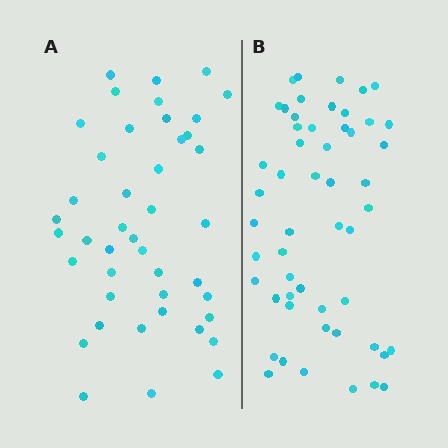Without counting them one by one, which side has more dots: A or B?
Region B (the right region) has more dots.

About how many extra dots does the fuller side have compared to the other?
Region B has roughly 10 or so more dots than region A.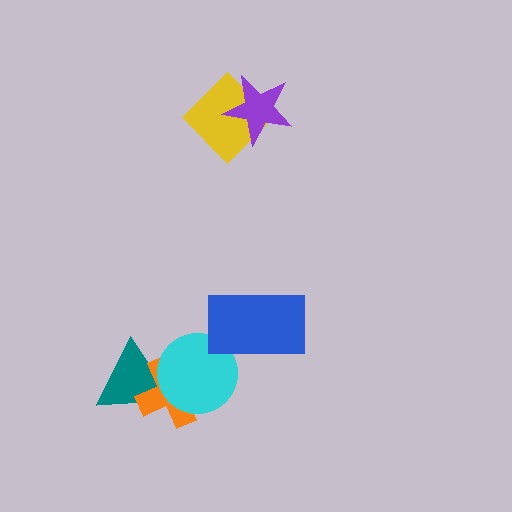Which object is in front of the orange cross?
The cyan circle is in front of the orange cross.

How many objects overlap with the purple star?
1 object overlaps with the purple star.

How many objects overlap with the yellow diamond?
1 object overlaps with the yellow diamond.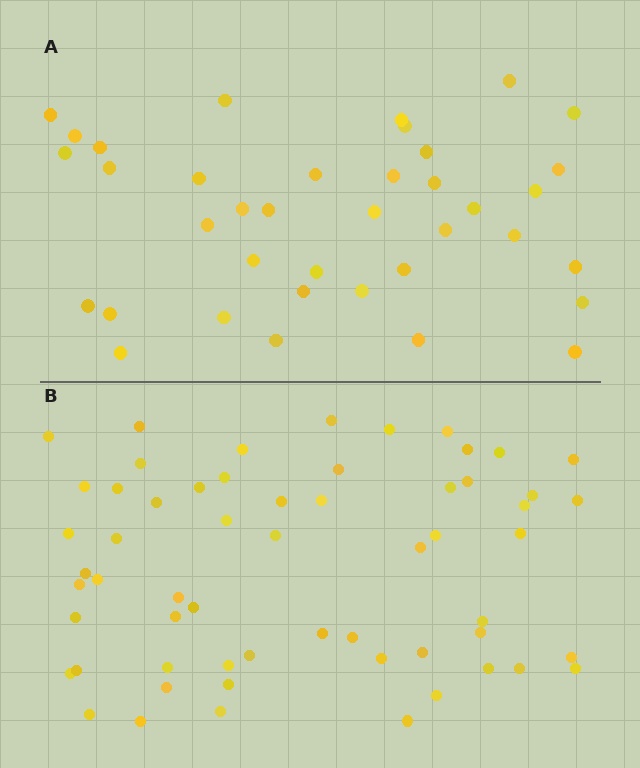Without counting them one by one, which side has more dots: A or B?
Region B (the bottom region) has more dots.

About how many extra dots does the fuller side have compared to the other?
Region B has approximately 20 more dots than region A.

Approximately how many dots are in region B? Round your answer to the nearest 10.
About 60 dots. (The exact count is 59, which rounds to 60.)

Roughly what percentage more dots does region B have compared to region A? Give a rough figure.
About 55% more.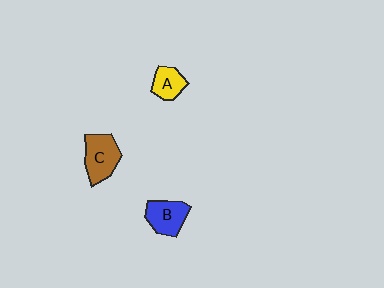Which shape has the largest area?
Shape C (brown).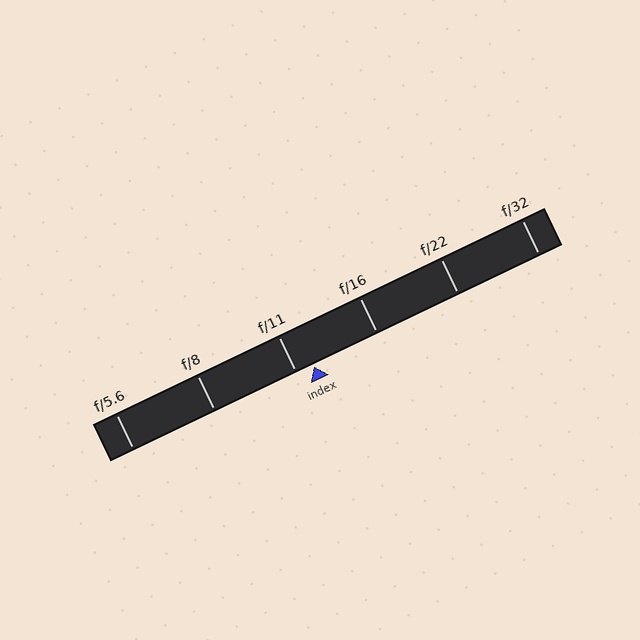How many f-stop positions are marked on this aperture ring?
There are 6 f-stop positions marked.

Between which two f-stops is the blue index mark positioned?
The index mark is between f/11 and f/16.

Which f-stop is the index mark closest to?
The index mark is closest to f/11.